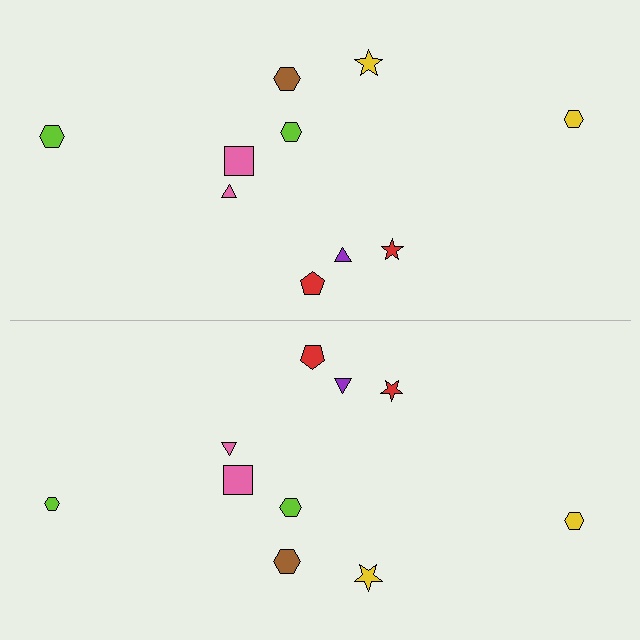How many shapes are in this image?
There are 20 shapes in this image.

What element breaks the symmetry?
The lime hexagon on the bottom side has a different size than its mirror counterpart.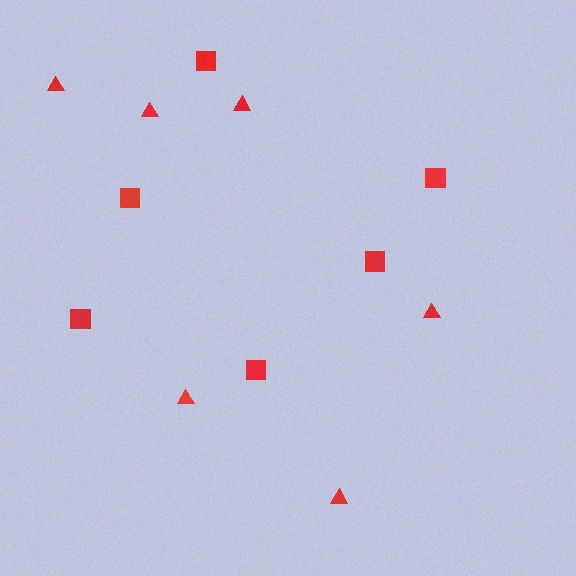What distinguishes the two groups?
There are 2 groups: one group of triangles (6) and one group of squares (6).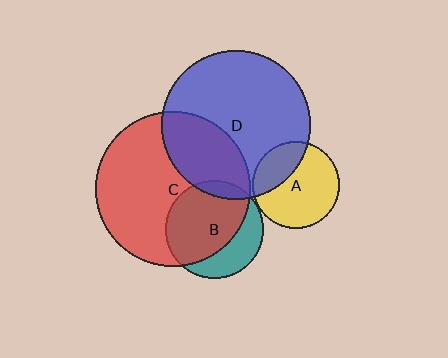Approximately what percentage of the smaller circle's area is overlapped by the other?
Approximately 30%.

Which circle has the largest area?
Circle C (red).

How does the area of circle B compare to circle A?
Approximately 1.3 times.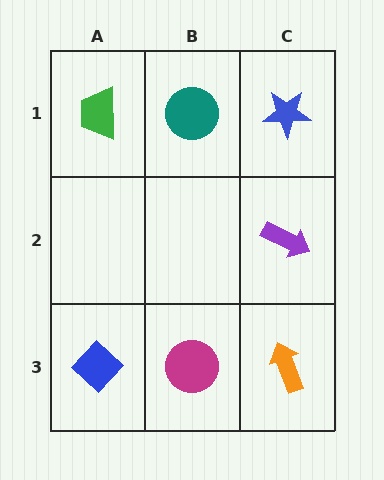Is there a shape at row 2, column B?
No, that cell is empty.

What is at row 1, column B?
A teal circle.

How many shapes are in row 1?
3 shapes.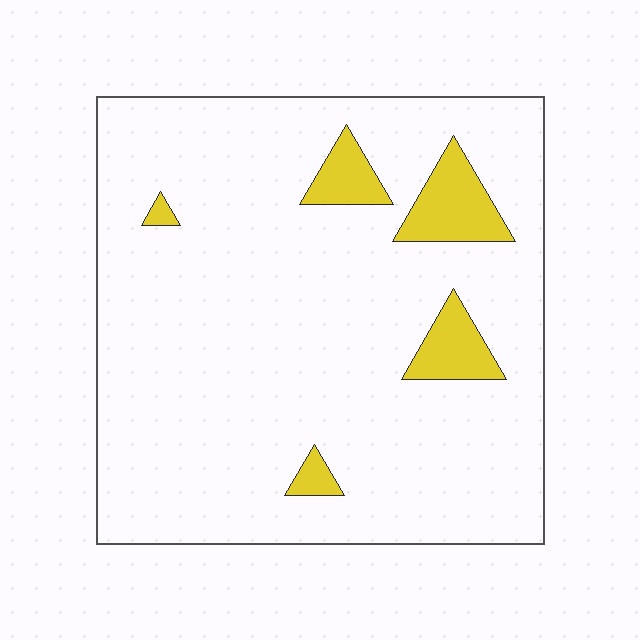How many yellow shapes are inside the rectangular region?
5.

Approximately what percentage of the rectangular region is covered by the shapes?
Approximately 10%.